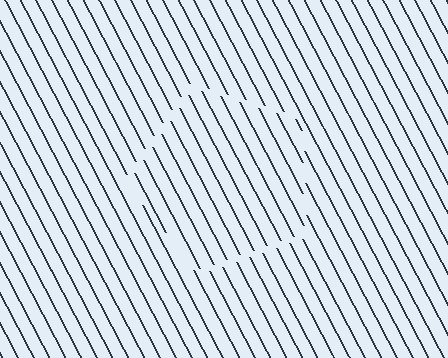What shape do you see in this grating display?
An illusory pentagon. The interior of the shape contains the same grating, shifted by half a period — the contour is defined by the phase discontinuity where line-ends from the inner and outer gratings abut.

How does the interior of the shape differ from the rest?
The interior of the shape contains the same grating, shifted by half a period — the contour is defined by the phase discontinuity where line-ends from the inner and outer gratings abut.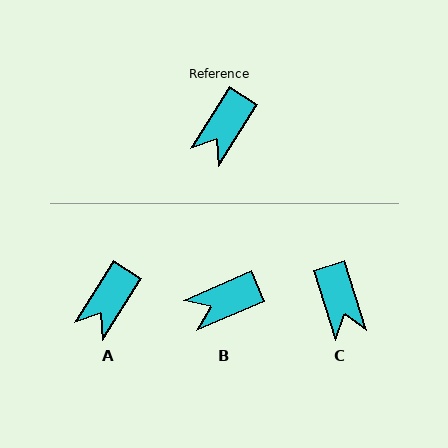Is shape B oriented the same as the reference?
No, it is off by about 34 degrees.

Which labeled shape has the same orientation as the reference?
A.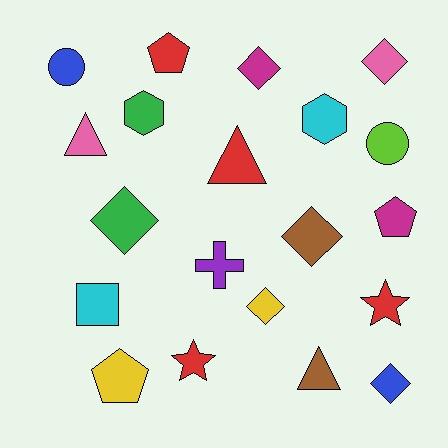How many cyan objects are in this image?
There are 2 cyan objects.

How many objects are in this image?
There are 20 objects.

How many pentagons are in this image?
There are 3 pentagons.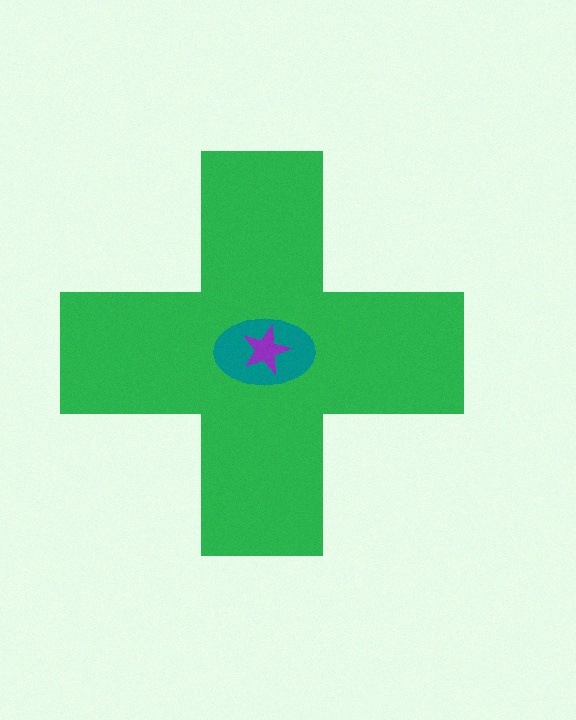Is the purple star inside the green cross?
Yes.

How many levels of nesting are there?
3.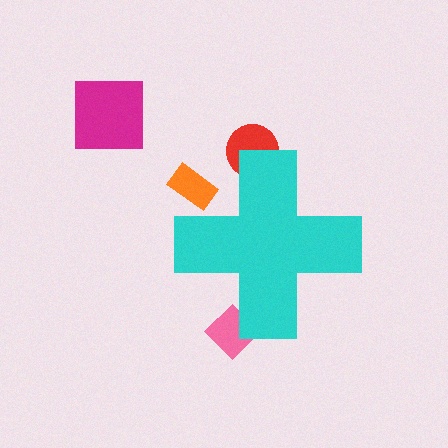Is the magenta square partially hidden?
No, the magenta square is fully visible.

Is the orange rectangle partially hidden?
Yes, the orange rectangle is partially hidden behind the cyan cross.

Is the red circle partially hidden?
Yes, the red circle is partially hidden behind the cyan cross.